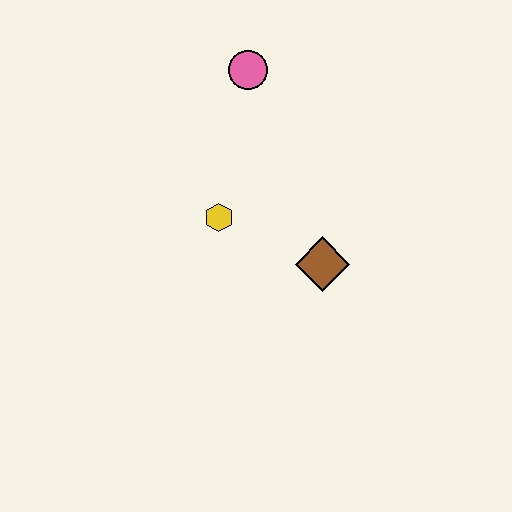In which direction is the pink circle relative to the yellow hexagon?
The pink circle is above the yellow hexagon.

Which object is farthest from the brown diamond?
The pink circle is farthest from the brown diamond.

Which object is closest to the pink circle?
The yellow hexagon is closest to the pink circle.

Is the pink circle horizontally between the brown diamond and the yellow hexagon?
Yes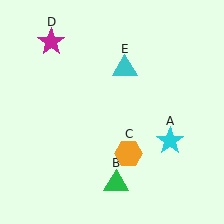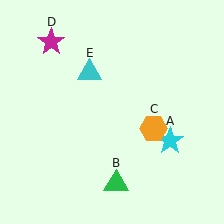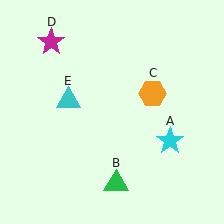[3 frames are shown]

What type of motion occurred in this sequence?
The orange hexagon (object C), cyan triangle (object E) rotated counterclockwise around the center of the scene.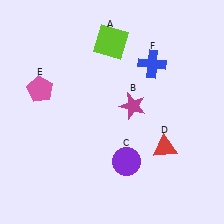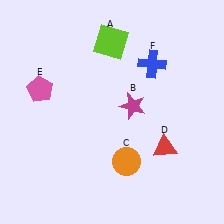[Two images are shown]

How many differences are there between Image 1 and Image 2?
There is 1 difference between the two images.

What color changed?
The circle (C) changed from purple in Image 1 to orange in Image 2.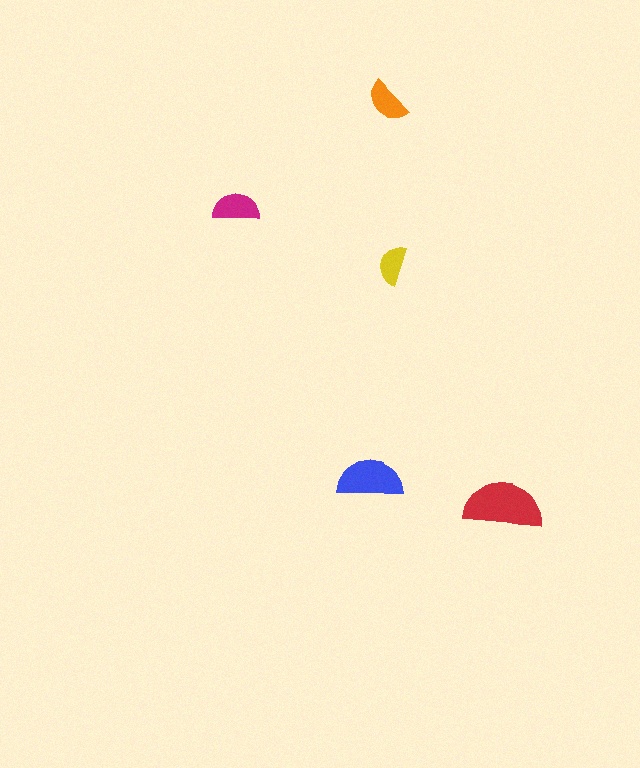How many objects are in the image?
There are 5 objects in the image.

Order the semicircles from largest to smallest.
the red one, the blue one, the magenta one, the orange one, the yellow one.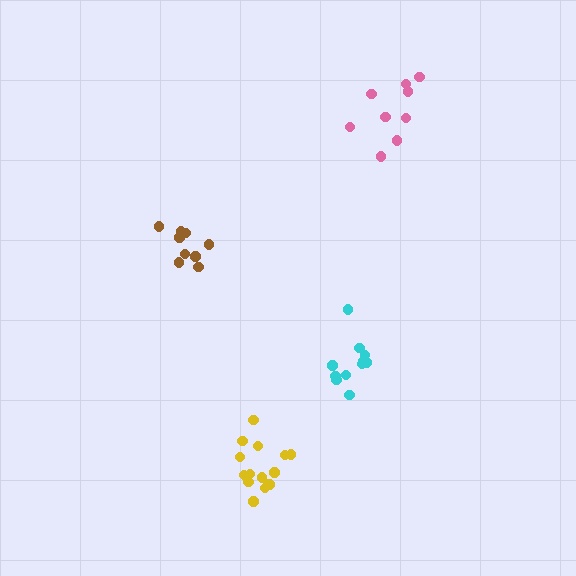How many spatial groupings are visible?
There are 4 spatial groupings.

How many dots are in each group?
Group 1: 11 dots, Group 2: 14 dots, Group 3: 9 dots, Group 4: 9 dots (43 total).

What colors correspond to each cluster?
The clusters are colored: cyan, yellow, brown, pink.